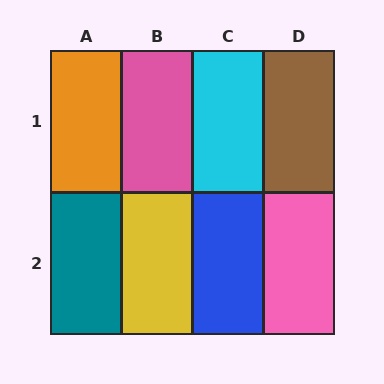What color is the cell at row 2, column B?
Yellow.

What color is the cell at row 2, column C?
Blue.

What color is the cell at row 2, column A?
Teal.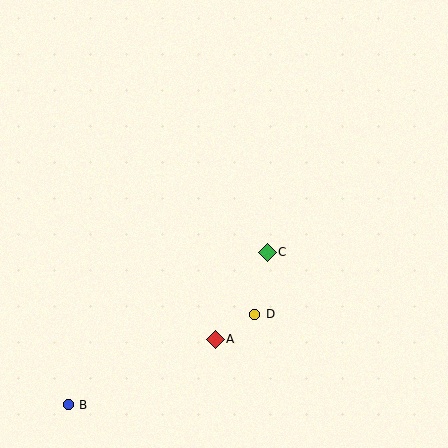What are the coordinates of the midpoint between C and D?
The midpoint between C and D is at (261, 283).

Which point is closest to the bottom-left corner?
Point B is closest to the bottom-left corner.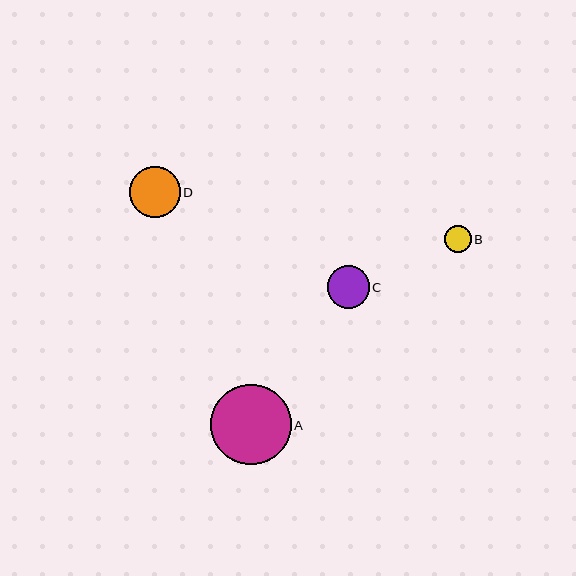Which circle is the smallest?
Circle B is the smallest with a size of approximately 27 pixels.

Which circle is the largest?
Circle A is the largest with a size of approximately 81 pixels.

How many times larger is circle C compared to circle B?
Circle C is approximately 1.6 times the size of circle B.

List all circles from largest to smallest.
From largest to smallest: A, D, C, B.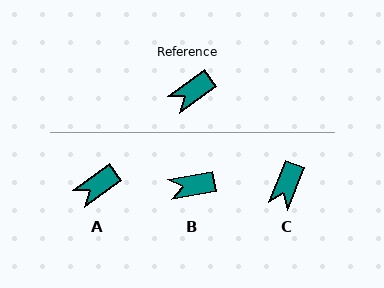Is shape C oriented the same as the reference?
No, it is off by about 32 degrees.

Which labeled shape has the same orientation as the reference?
A.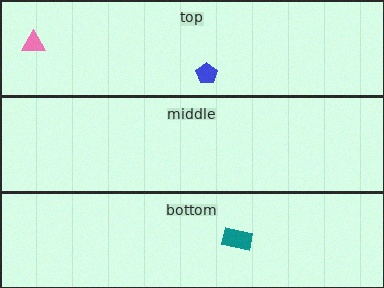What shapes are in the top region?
The blue pentagon, the pink triangle.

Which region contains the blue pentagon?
The top region.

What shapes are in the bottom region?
The teal rectangle.